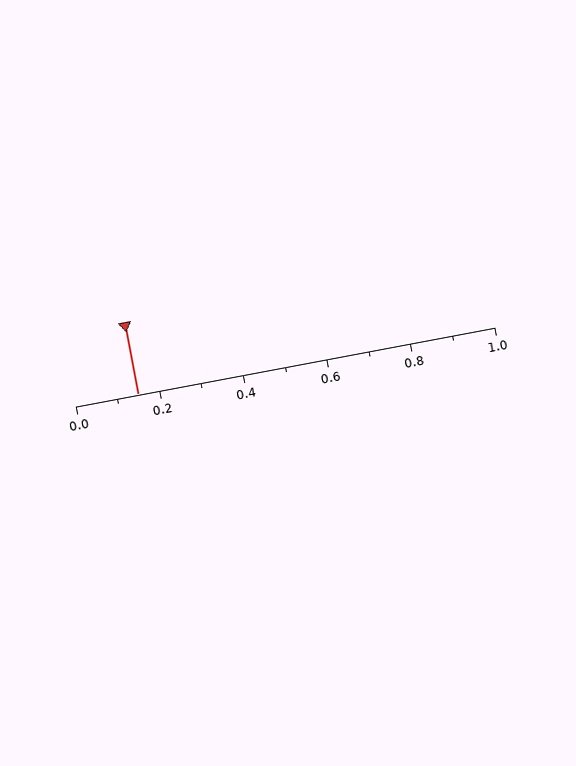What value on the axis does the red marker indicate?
The marker indicates approximately 0.15.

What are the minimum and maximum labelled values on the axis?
The axis runs from 0.0 to 1.0.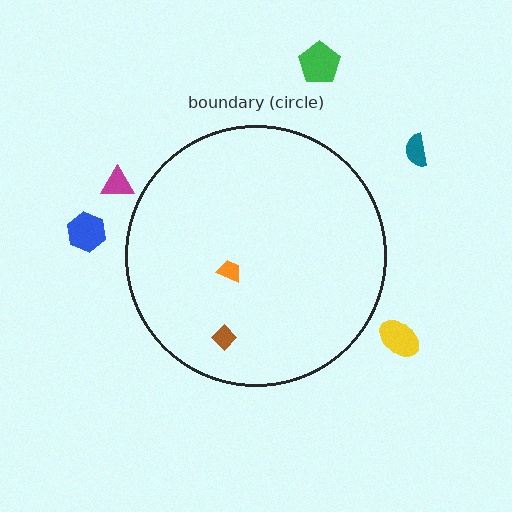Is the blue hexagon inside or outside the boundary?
Outside.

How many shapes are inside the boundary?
2 inside, 5 outside.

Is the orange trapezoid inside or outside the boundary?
Inside.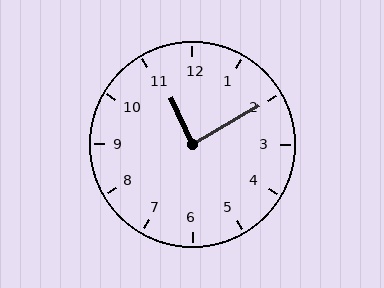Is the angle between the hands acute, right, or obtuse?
It is right.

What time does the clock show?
11:10.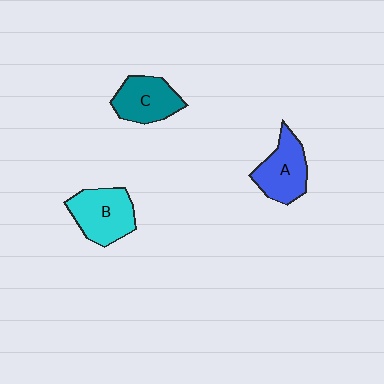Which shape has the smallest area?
Shape C (teal).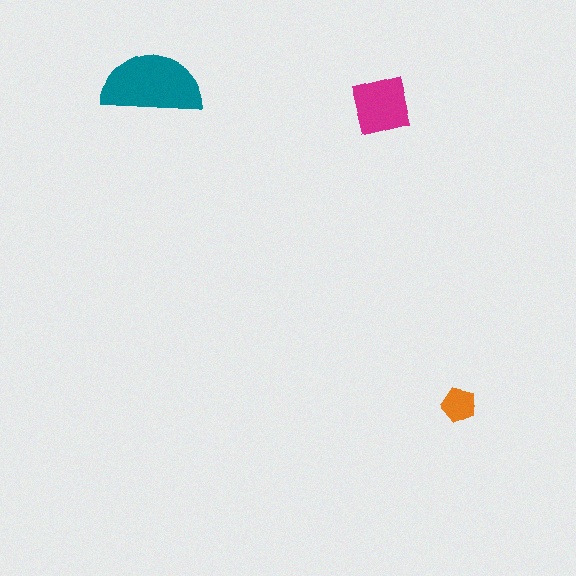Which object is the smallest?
The orange pentagon.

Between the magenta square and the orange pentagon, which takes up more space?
The magenta square.